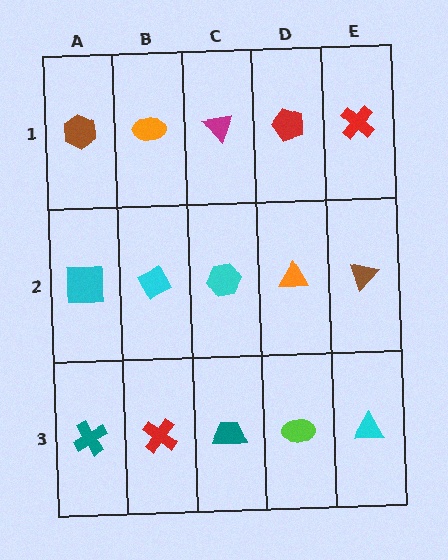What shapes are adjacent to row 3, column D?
An orange triangle (row 2, column D), a teal trapezoid (row 3, column C), a cyan triangle (row 3, column E).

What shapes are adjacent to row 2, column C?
A magenta triangle (row 1, column C), a teal trapezoid (row 3, column C), a cyan diamond (row 2, column B), an orange triangle (row 2, column D).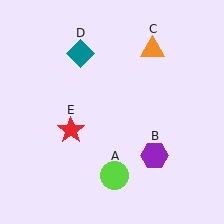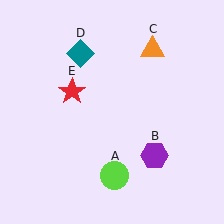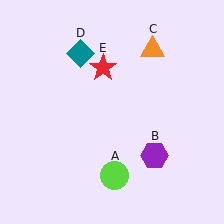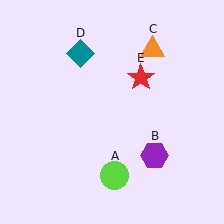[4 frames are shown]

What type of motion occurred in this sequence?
The red star (object E) rotated clockwise around the center of the scene.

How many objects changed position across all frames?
1 object changed position: red star (object E).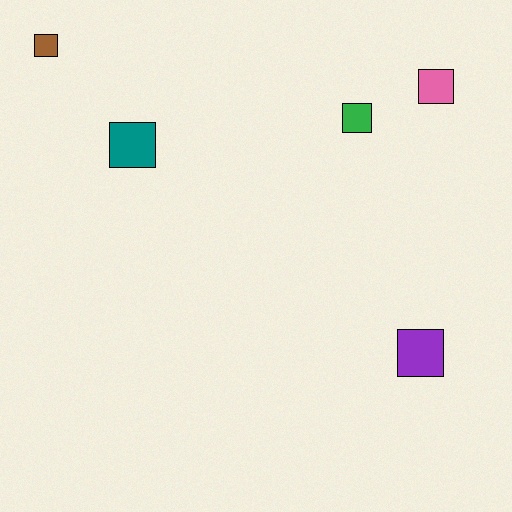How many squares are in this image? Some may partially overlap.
There are 5 squares.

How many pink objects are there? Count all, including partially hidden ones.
There is 1 pink object.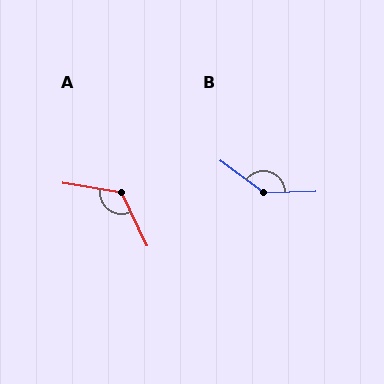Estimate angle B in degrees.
Approximately 142 degrees.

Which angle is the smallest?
A, at approximately 124 degrees.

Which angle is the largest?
B, at approximately 142 degrees.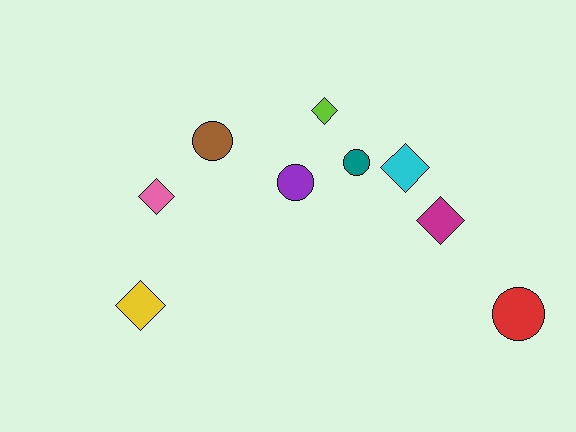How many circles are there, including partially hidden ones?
There are 4 circles.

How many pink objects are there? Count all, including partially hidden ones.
There is 1 pink object.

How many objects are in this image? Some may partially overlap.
There are 9 objects.